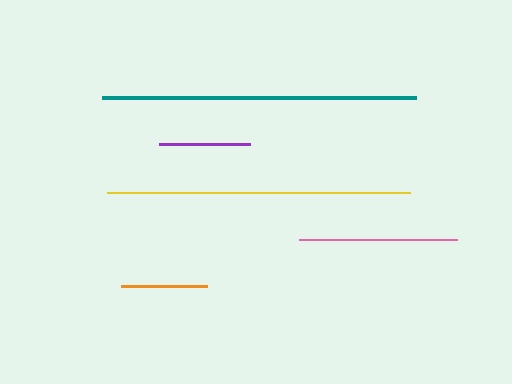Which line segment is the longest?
The teal line is the longest at approximately 314 pixels.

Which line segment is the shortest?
The orange line is the shortest at approximately 86 pixels.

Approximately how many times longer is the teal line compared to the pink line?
The teal line is approximately 2.0 times the length of the pink line.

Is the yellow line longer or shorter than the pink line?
The yellow line is longer than the pink line.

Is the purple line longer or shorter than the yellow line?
The yellow line is longer than the purple line.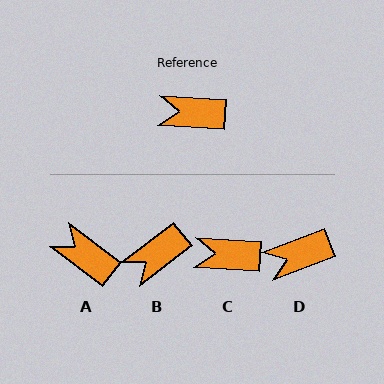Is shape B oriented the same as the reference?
No, it is off by about 41 degrees.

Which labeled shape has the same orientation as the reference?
C.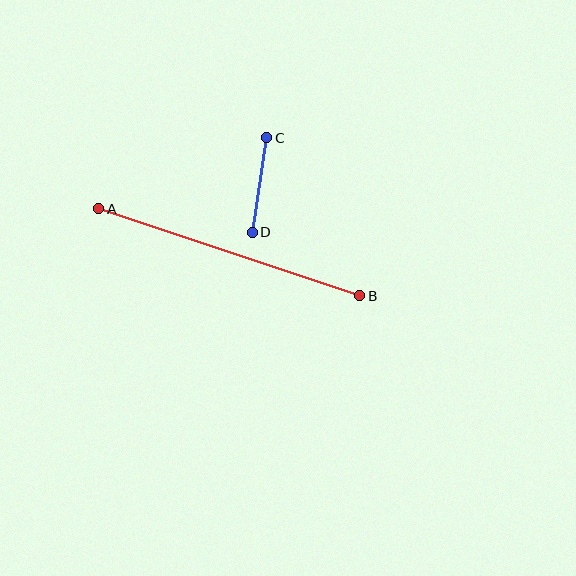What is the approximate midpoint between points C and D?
The midpoint is at approximately (259, 185) pixels.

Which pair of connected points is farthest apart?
Points A and B are farthest apart.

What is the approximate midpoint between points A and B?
The midpoint is at approximately (229, 252) pixels.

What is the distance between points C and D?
The distance is approximately 95 pixels.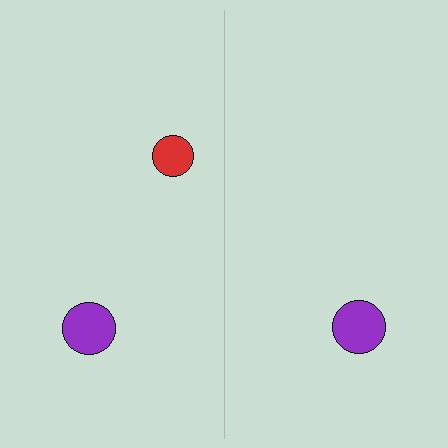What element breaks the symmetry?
A red circle is missing from the right side.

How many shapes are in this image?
There are 3 shapes in this image.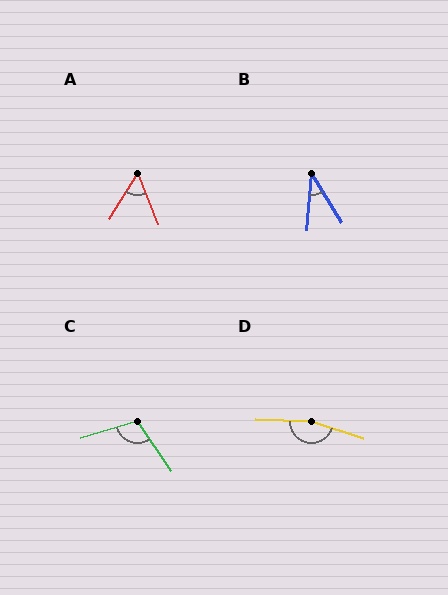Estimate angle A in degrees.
Approximately 54 degrees.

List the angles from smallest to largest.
B (37°), A (54°), C (108°), D (164°).